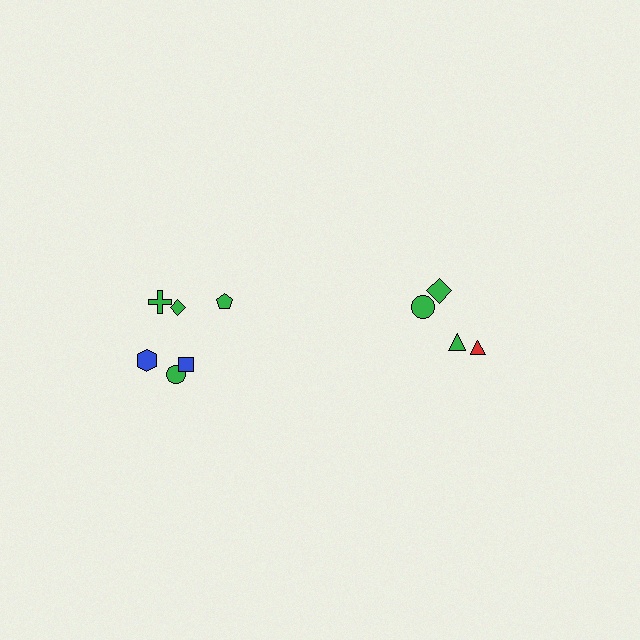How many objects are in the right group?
There are 4 objects.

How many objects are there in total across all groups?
There are 10 objects.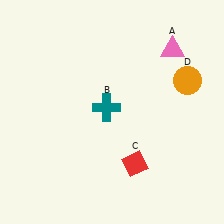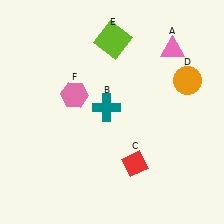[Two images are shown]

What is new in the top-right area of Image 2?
A lime square (E) was added in the top-right area of Image 2.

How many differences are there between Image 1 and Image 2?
There are 2 differences between the two images.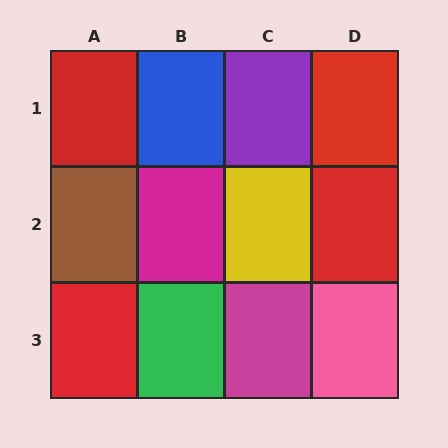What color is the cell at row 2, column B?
Magenta.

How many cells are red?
4 cells are red.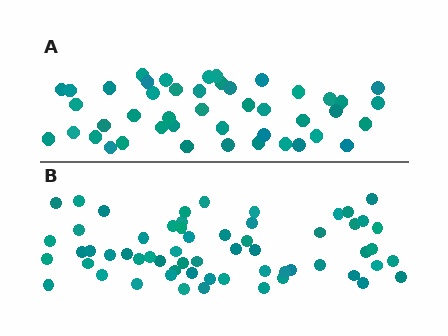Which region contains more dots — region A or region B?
Region B (the bottom region) has more dots.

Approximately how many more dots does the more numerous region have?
Region B has approximately 15 more dots than region A.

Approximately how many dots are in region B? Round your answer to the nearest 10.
About 60 dots.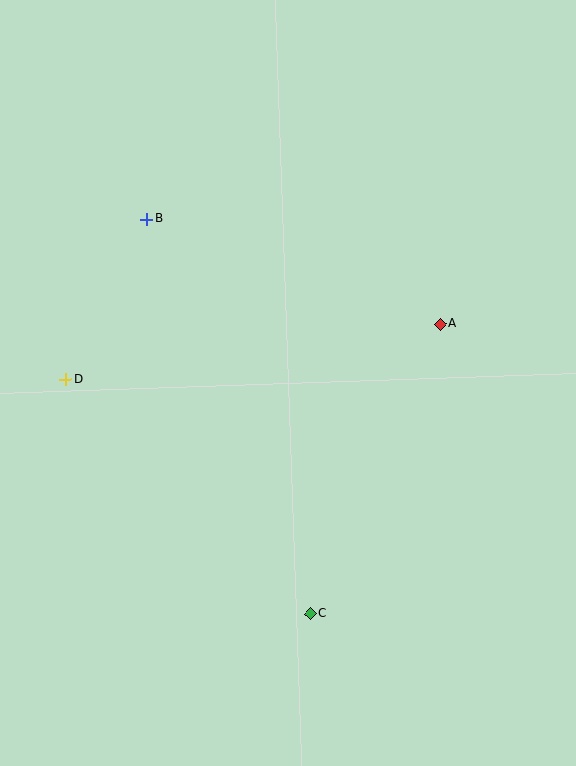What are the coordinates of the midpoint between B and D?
The midpoint between B and D is at (106, 299).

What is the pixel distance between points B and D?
The distance between B and D is 180 pixels.